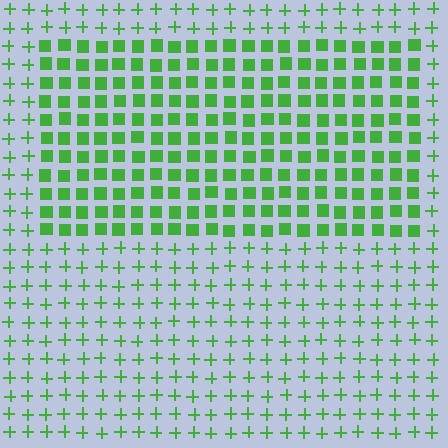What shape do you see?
I see a rectangle.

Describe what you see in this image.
The image is filled with small green elements arranged in a uniform grid. A rectangle-shaped region contains squares, while the surrounding area contains plus signs. The boundary is defined purely by the change in element shape.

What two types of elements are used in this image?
The image uses squares inside the rectangle region and plus signs outside it.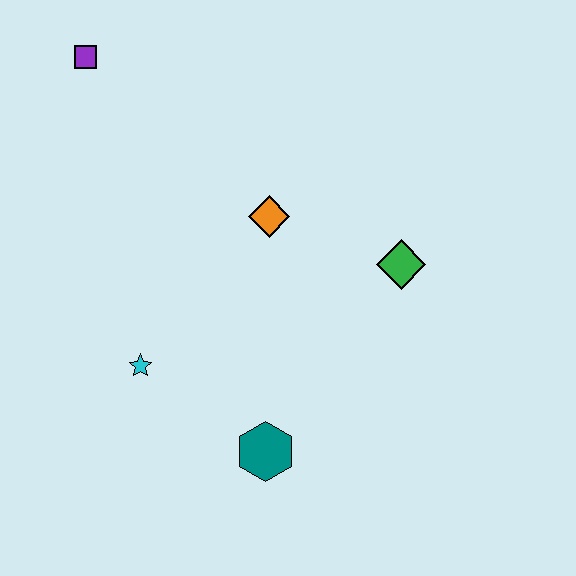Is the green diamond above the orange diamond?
No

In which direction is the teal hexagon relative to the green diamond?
The teal hexagon is below the green diamond.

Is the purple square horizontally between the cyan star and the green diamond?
No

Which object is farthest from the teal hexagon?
The purple square is farthest from the teal hexagon.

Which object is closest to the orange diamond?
The green diamond is closest to the orange diamond.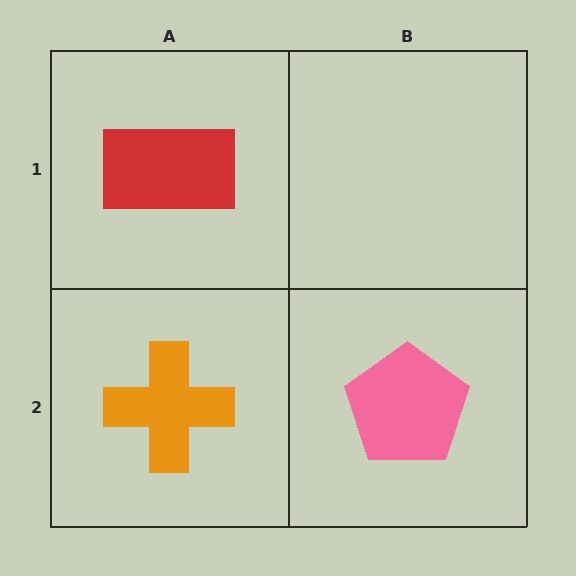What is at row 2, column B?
A pink pentagon.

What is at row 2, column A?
An orange cross.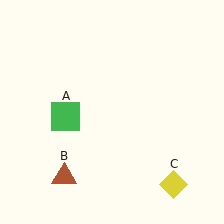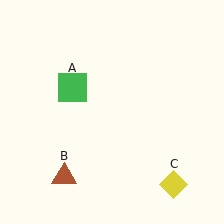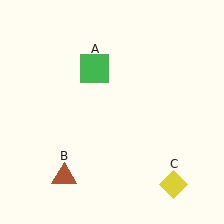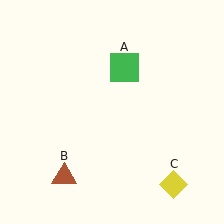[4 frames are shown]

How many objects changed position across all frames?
1 object changed position: green square (object A).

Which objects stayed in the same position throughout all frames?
Brown triangle (object B) and yellow diamond (object C) remained stationary.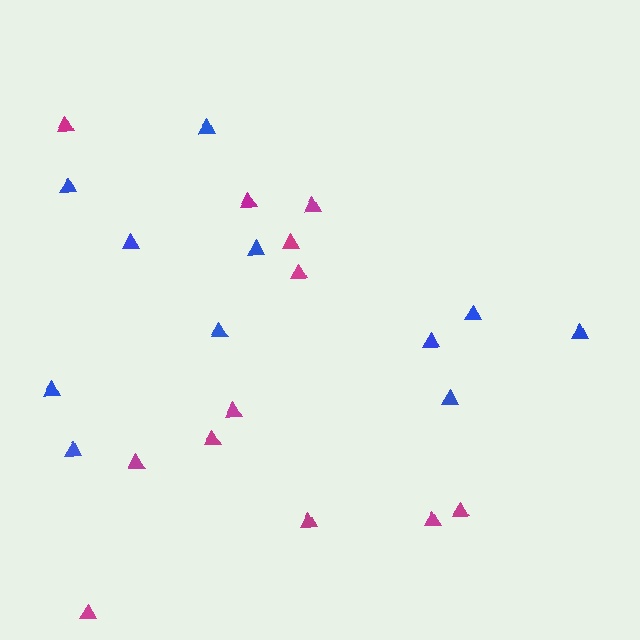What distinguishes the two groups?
There are 2 groups: one group of blue triangles (11) and one group of magenta triangles (12).